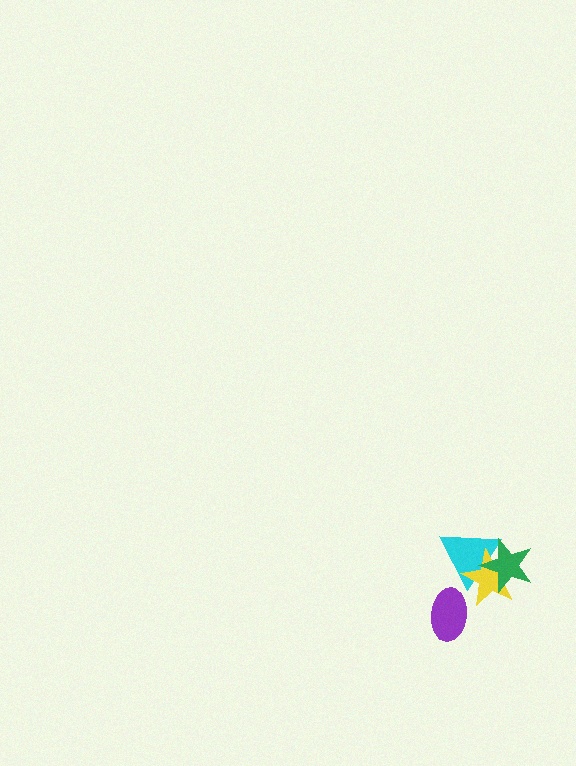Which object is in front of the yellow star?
The green star is in front of the yellow star.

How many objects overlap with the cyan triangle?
2 objects overlap with the cyan triangle.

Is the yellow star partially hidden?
Yes, it is partially covered by another shape.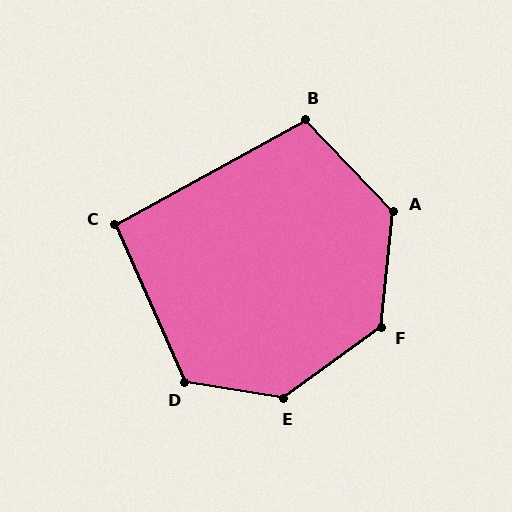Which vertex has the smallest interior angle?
C, at approximately 95 degrees.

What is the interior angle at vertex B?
Approximately 105 degrees (obtuse).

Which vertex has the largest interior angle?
E, at approximately 135 degrees.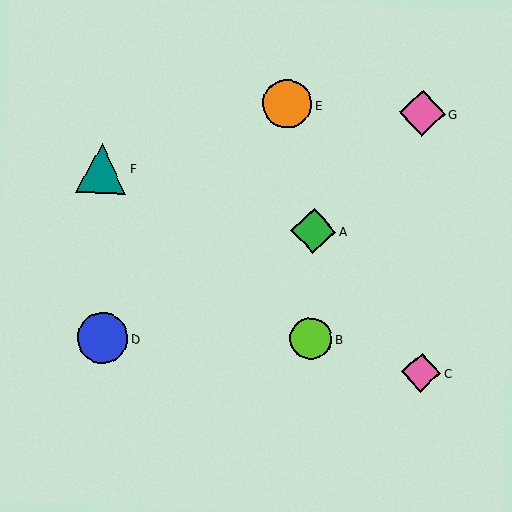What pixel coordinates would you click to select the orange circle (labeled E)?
Click at (287, 104) to select the orange circle E.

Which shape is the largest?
The teal triangle (labeled F) is the largest.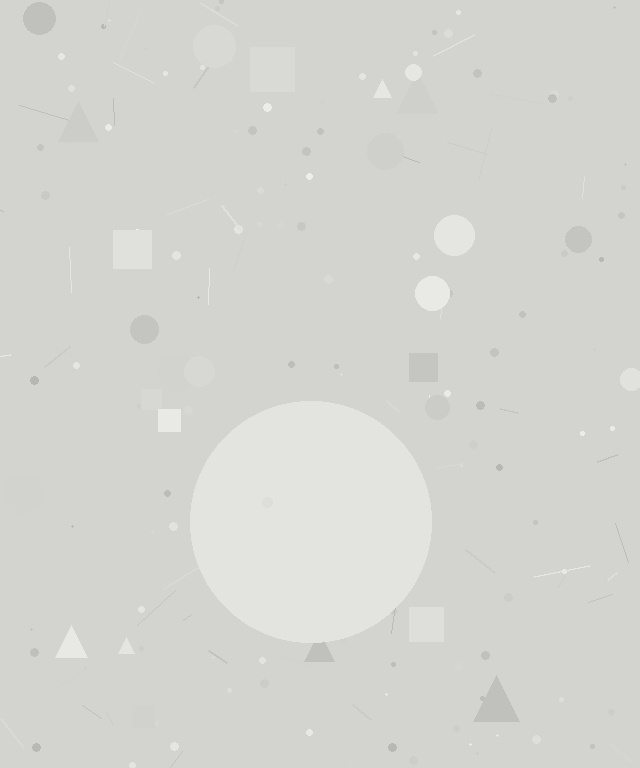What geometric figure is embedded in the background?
A circle is embedded in the background.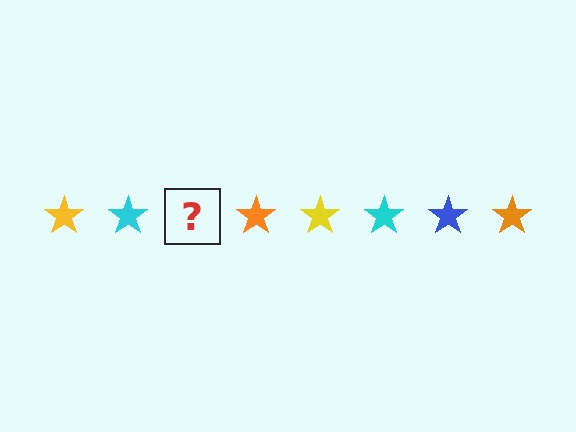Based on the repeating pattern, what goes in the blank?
The blank should be a blue star.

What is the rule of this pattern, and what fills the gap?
The rule is that the pattern cycles through yellow, cyan, blue, orange stars. The gap should be filled with a blue star.